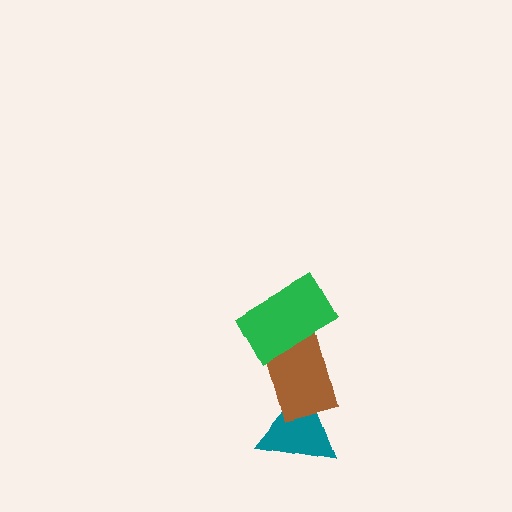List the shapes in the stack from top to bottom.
From top to bottom: the green rectangle, the brown rectangle, the teal triangle.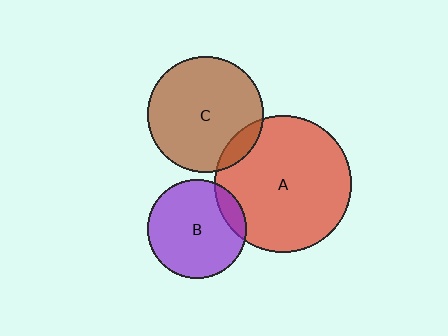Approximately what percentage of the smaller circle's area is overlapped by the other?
Approximately 10%.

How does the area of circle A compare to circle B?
Approximately 1.9 times.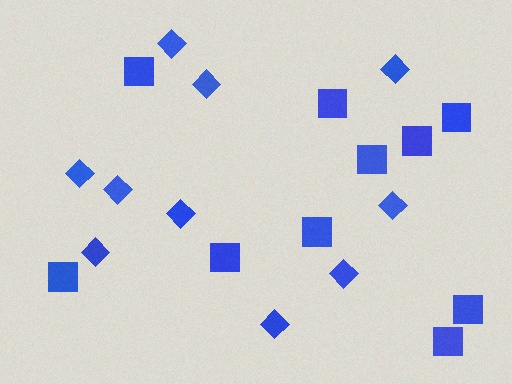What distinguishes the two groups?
There are 2 groups: one group of diamonds (10) and one group of squares (10).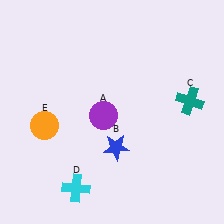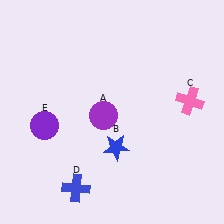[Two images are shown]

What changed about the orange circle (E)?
In Image 1, E is orange. In Image 2, it changed to purple.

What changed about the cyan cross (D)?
In Image 1, D is cyan. In Image 2, it changed to blue.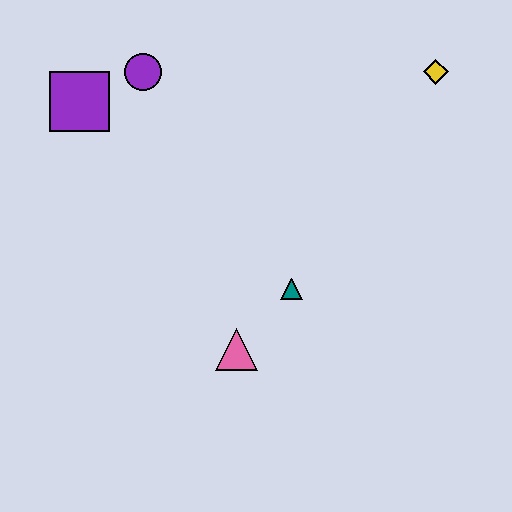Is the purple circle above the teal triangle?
Yes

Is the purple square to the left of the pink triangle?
Yes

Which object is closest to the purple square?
The purple circle is closest to the purple square.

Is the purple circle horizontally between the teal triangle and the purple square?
Yes